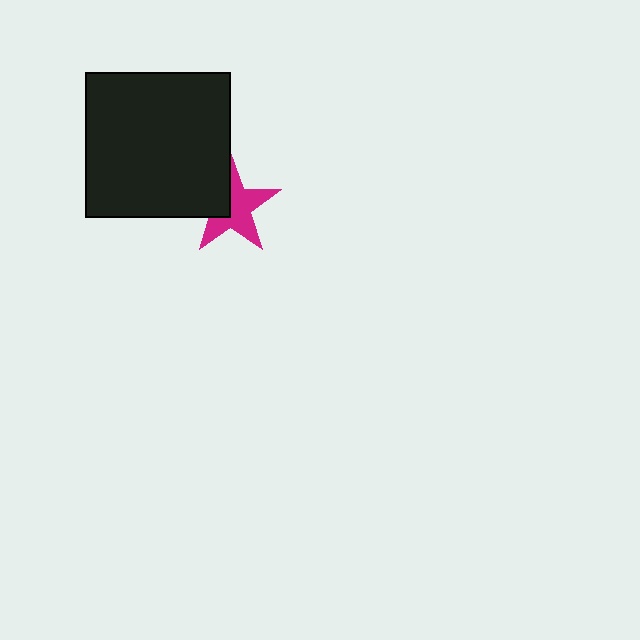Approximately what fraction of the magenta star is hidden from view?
Roughly 36% of the magenta star is hidden behind the black square.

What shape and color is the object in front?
The object in front is a black square.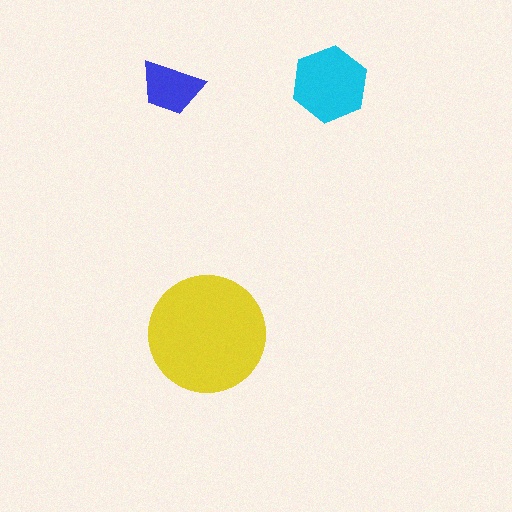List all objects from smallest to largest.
The blue trapezoid, the cyan hexagon, the yellow circle.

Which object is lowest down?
The yellow circle is bottommost.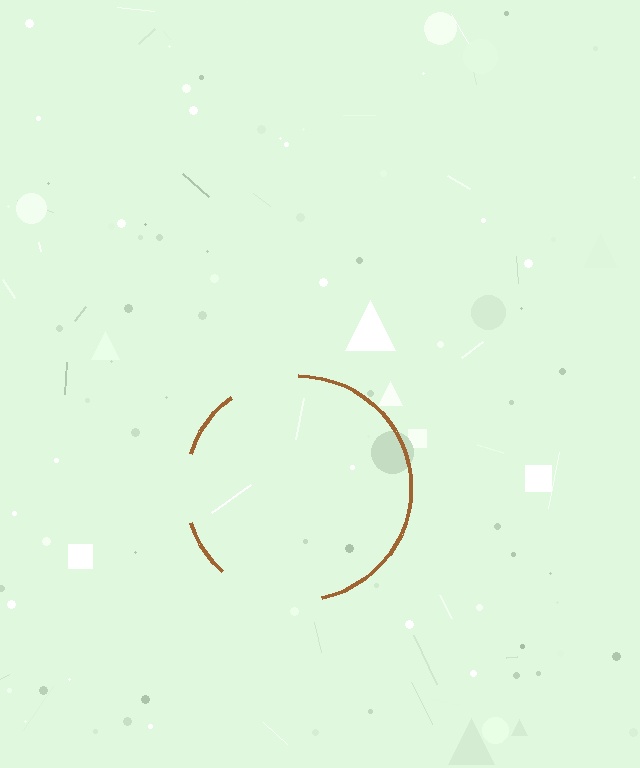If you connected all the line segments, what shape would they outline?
They would outline a circle.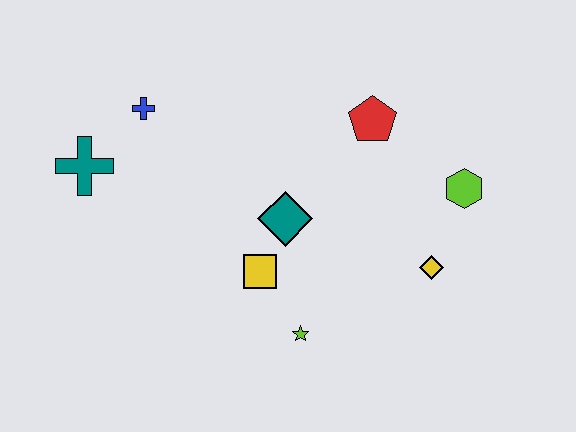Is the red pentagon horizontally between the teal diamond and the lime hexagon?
Yes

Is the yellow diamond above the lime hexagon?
No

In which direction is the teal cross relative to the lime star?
The teal cross is to the left of the lime star.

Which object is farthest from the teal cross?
The lime hexagon is farthest from the teal cross.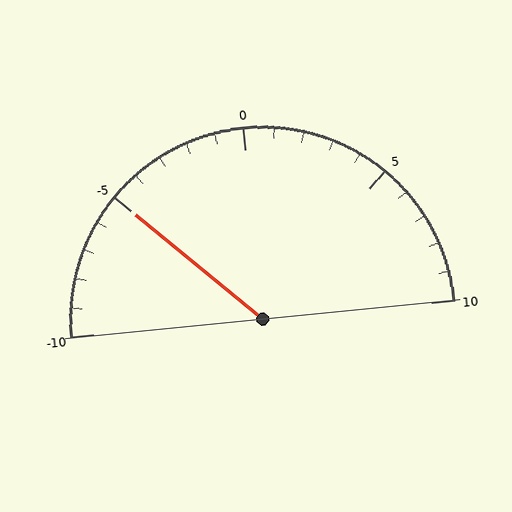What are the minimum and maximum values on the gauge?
The gauge ranges from -10 to 10.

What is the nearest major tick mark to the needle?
The nearest major tick mark is -5.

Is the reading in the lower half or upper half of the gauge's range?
The reading is in the lower half of the range (-10 to 10).